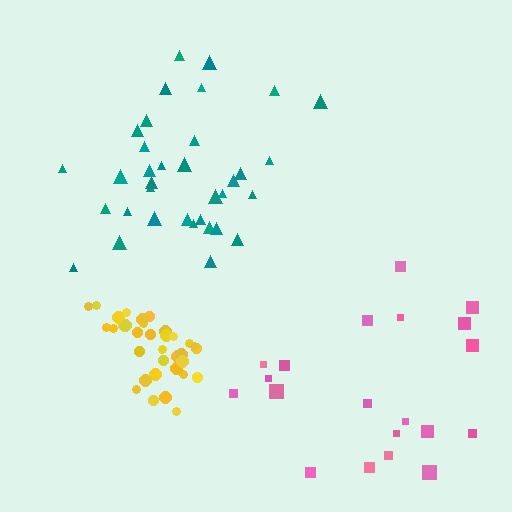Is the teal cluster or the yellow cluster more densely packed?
Yellow.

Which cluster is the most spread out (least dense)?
Pink.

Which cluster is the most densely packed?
Yellow.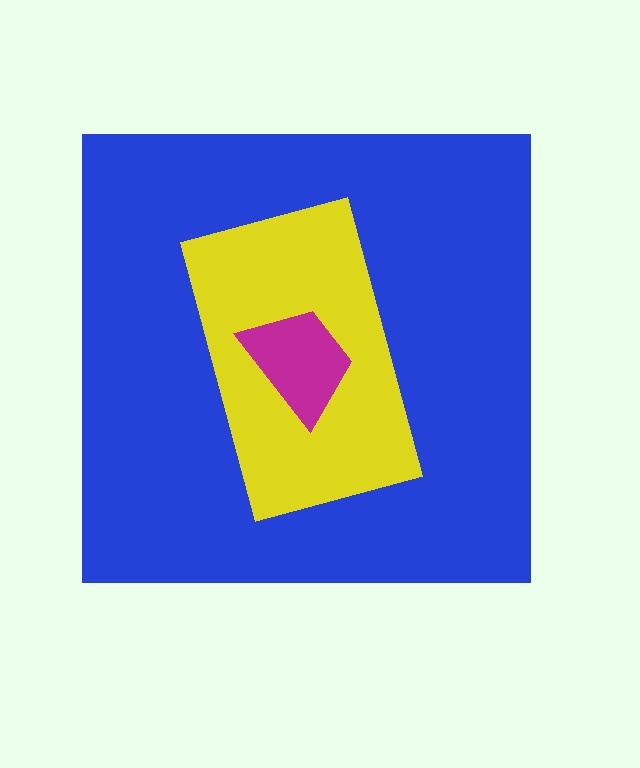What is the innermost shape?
The magenta trapezoid.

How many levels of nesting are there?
3.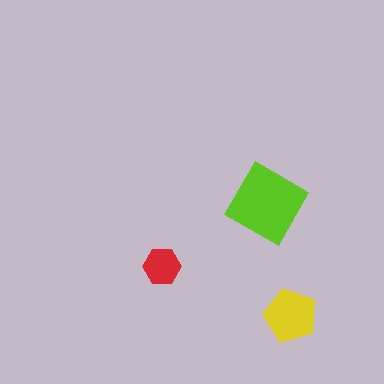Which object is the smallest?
The red hexagon.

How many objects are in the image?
There are 3 objects in the image.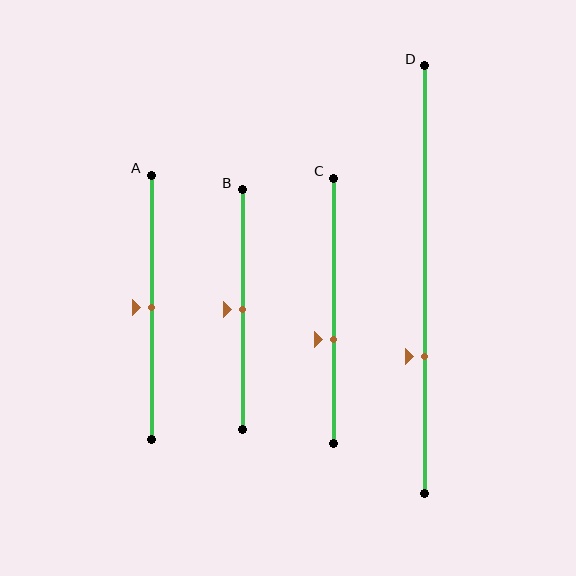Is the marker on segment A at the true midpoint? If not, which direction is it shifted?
Yes, the marker on segment A is at the true midpoint.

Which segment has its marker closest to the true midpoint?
Segment A has its marker closest to the true midpoint.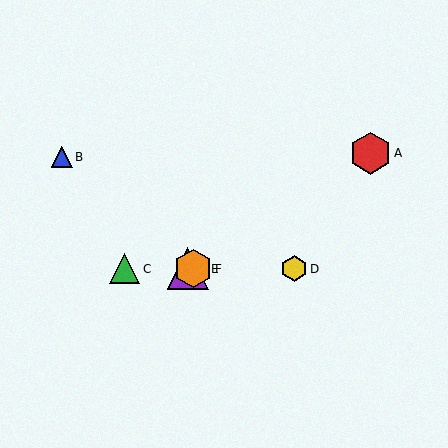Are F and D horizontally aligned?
Yes, both are at y≈269.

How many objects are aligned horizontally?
4 objects (C, D, E, F) are aligned horizontally.